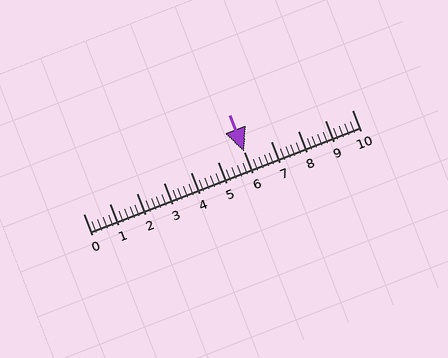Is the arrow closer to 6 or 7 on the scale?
The arrow is closer to 6.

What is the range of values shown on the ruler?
The ruler shows values from 0 to 10.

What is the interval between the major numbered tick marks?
The major tick marks are spaced 1 units apart.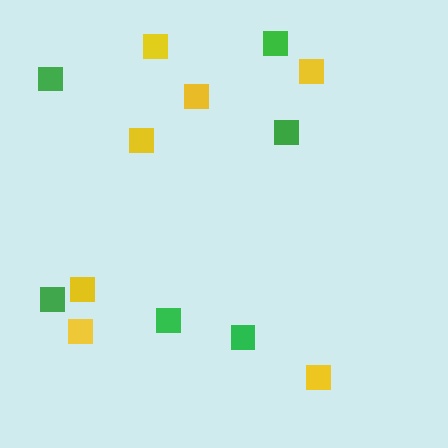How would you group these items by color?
There are 2 groups: one group of yellow squares (7) and one group of green squares (6).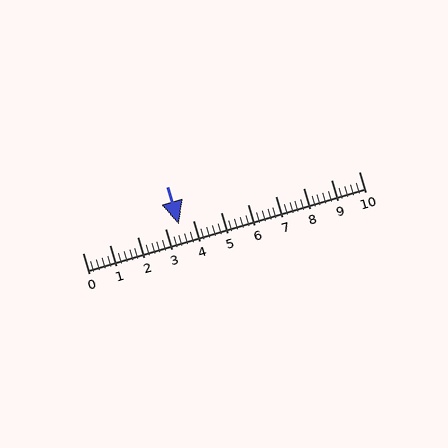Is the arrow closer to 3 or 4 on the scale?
The arrow is closer to 4.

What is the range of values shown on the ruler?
The ruler shows values from 0 to 10.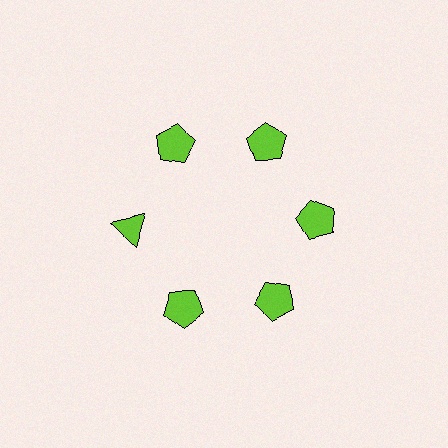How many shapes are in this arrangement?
There are 6 shapes arranged in a ring pattern.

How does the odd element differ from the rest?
It has a different shape: triangle instead of pentagon.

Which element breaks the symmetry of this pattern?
The lime triangle at roughly the 9 o'clock position breaks the symmetry. All other shapes are lime pentagons.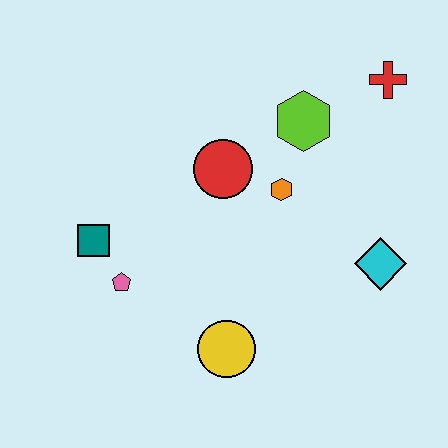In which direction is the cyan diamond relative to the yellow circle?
The cyan diamond is to the right of the yellow circle.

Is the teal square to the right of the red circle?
No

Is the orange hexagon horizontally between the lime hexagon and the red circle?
Yes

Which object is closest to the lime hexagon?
The orange hexagon is closest to the lime hexagon.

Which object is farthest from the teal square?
The red cross is farthest from the teal square.